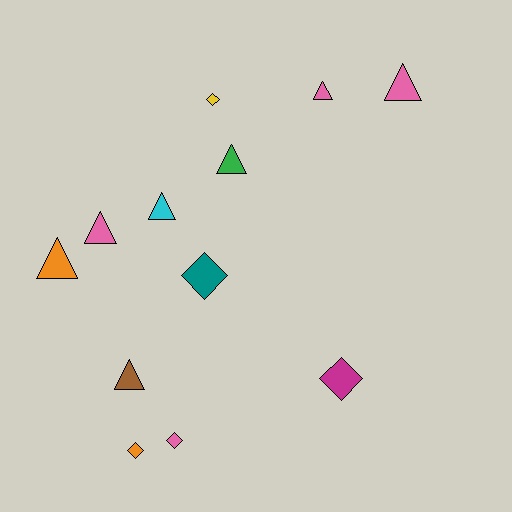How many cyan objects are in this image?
There is 1 cyan object.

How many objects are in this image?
There are 12 objects.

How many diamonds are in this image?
There are 5 diamonds.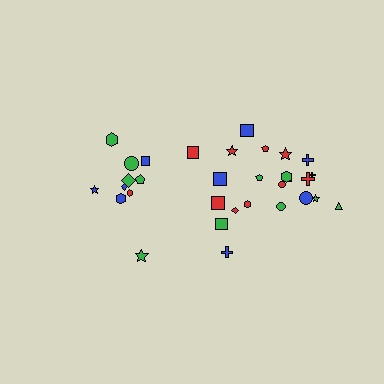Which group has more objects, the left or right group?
The right group.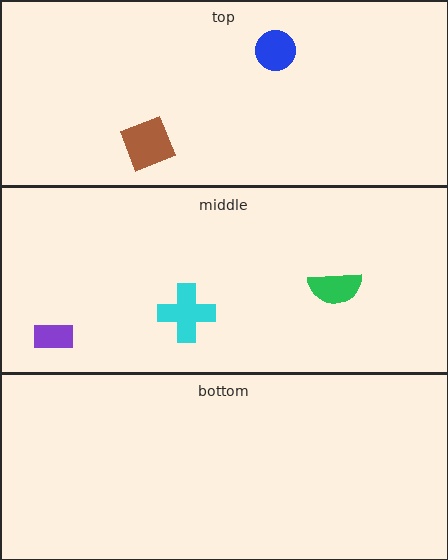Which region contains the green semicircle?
The middle region.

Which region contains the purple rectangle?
The middle region.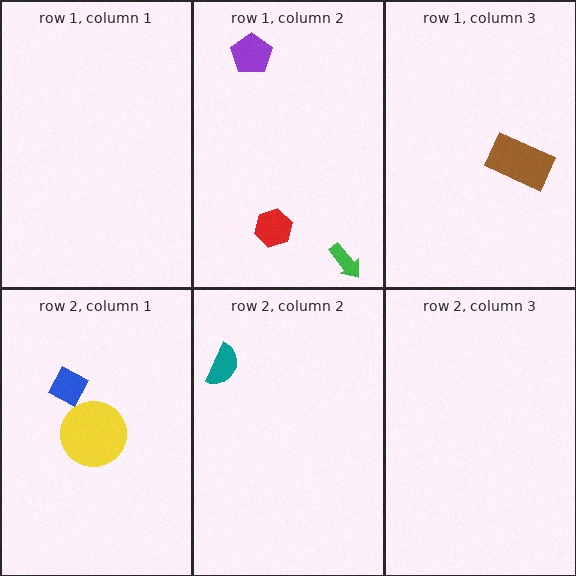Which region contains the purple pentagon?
The row 1, column 2 region.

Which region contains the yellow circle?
The row 2, column 1 region.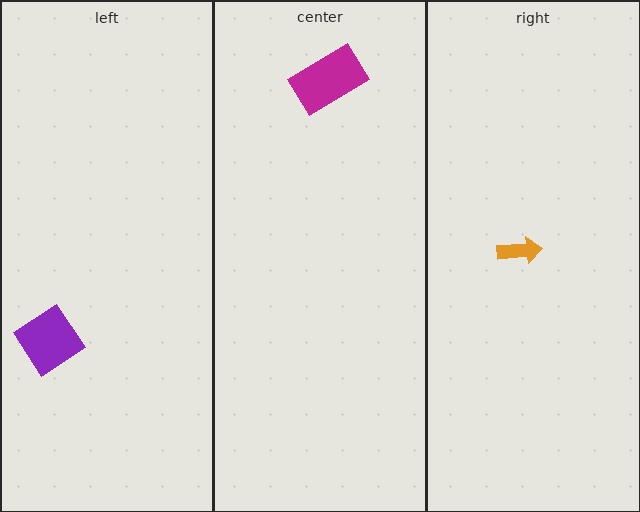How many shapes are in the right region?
1.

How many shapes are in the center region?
1.